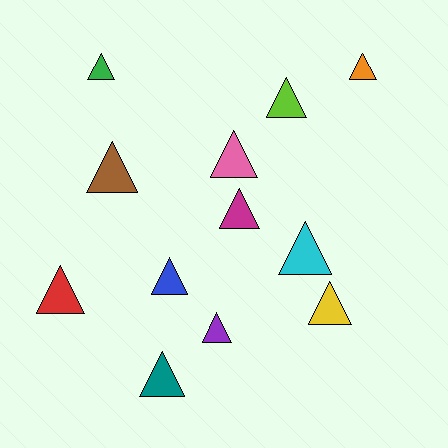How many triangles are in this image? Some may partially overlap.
There are 12 triangles.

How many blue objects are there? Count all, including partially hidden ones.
There is 1 blue object.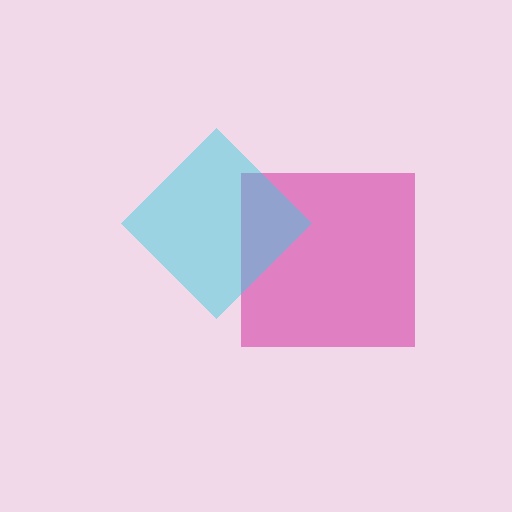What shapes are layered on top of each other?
The layered shapes are: a magenta square, a cyan diamond.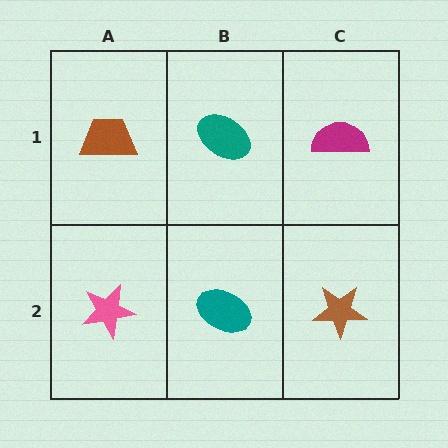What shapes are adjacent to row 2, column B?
A teal ellipse (row 1, column B), a pink star (row 2, column A), a brown star (row 2, column C).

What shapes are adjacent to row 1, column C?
A brown star (row 2, column C), a teal ellipse (row 1, column B).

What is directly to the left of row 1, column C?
A teal ellipse.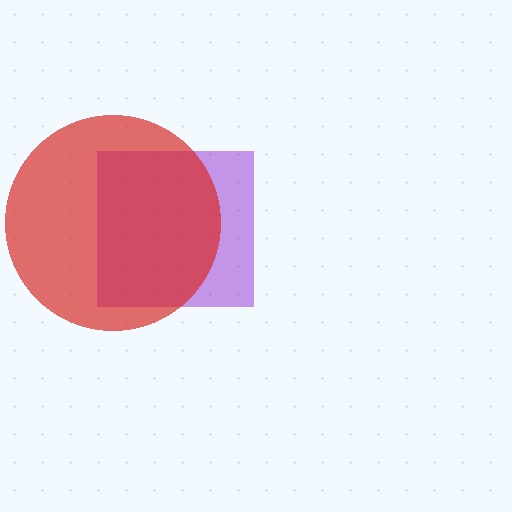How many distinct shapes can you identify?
There are 2 distinct shapes: a purple square, a red circle.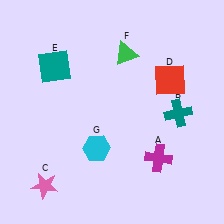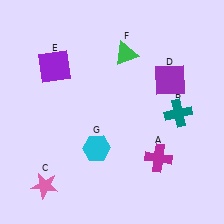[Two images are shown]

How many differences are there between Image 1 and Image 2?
There are 2 differences between the two images.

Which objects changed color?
D changed from red to purple. E changed from teal to purple.